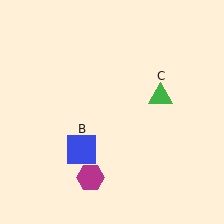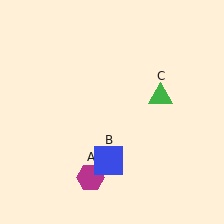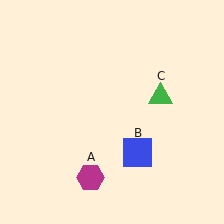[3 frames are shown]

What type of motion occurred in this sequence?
The blue square (object B) rotated counterclockwise around the center of the scene.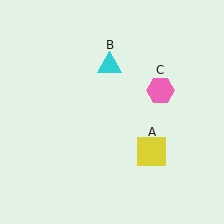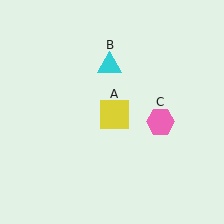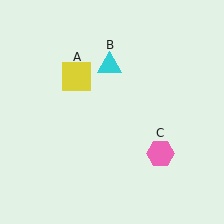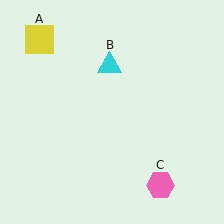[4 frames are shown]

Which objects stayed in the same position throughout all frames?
Cyan triangle (object B) remained stationary.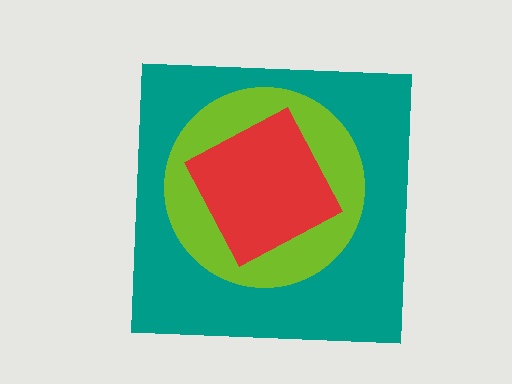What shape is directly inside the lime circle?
The red diamond.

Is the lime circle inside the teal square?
Yes.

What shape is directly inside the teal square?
The lime circle.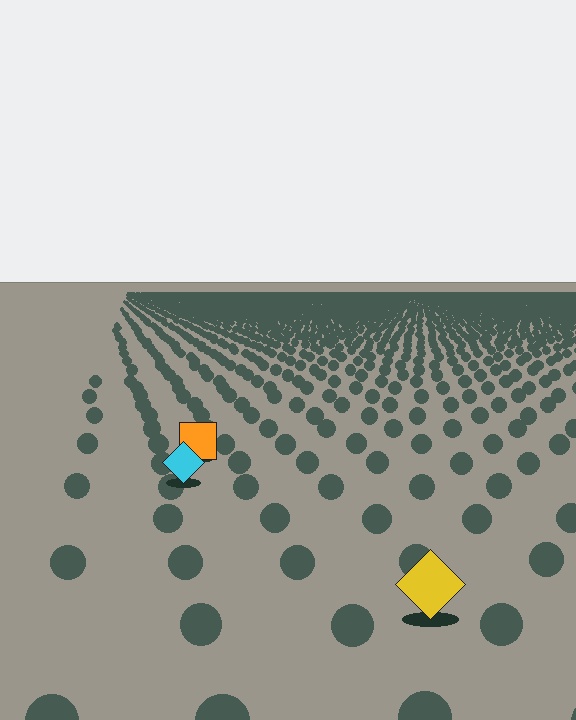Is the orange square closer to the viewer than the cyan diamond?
No. The cyan diamond is closer — you can tell from the texture gradient: the ground texture is coarser near it.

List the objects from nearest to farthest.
From nearest to farthest: the yellow diamond, the cyan diamond, the orange square.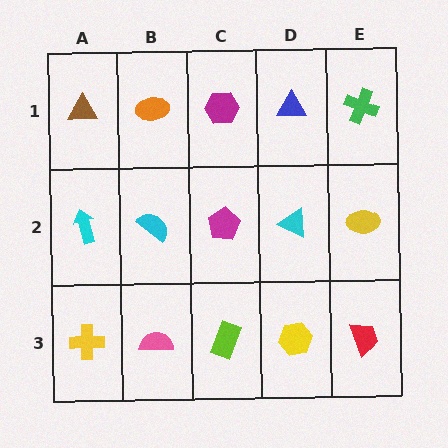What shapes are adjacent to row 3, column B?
A cyan semicircle (row 2, column B), a yellow cross (row 3, column A), a lime rectangle (row 3, column C).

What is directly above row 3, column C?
A magenta pentagon.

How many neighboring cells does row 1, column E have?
2.